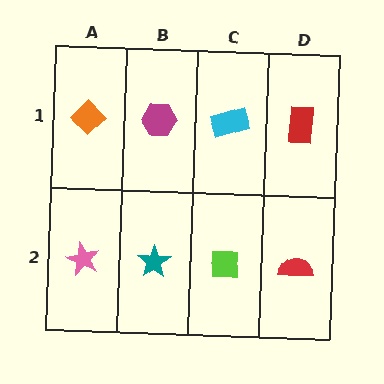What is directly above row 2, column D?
A red rectangle.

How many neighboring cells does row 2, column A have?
2.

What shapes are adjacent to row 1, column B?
A teal star (row 2, column B), an orange diamond (row 1, column A), a cyan rectangle (row 1, column C).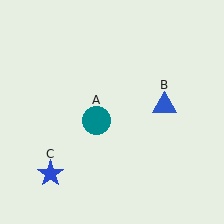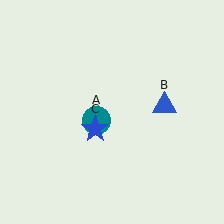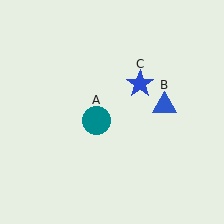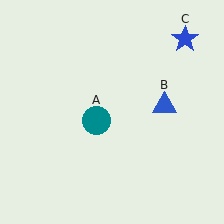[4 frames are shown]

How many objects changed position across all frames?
1 object changed position: blue star (object C).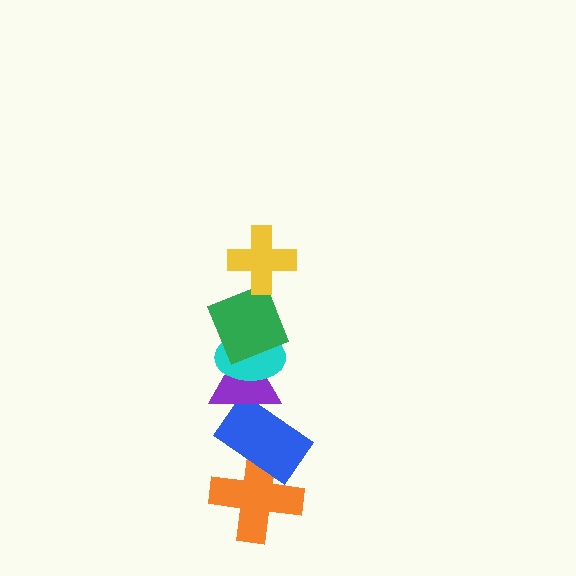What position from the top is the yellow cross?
The yellow cross is 1st from the top.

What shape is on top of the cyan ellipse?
The green square is on top of the cyan ellipse.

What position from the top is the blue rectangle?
The blue rectangle is 5th from the top.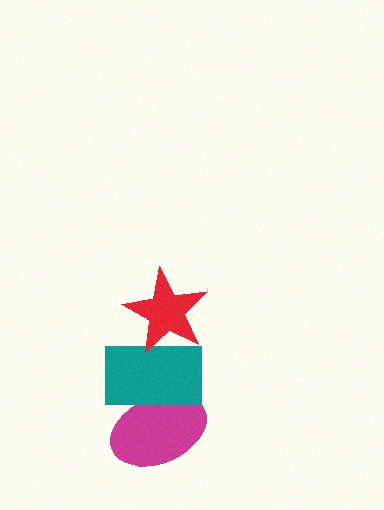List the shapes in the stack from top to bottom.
From top to bottom: the red star, the teal rectangle, the magenta ellipse.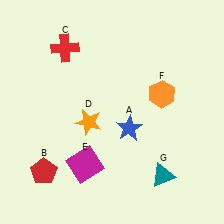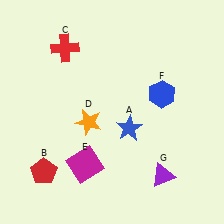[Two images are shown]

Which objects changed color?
F changed from orange to blue. G changed from teal to purple.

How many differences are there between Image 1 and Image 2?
There are 2 differences between the two images.